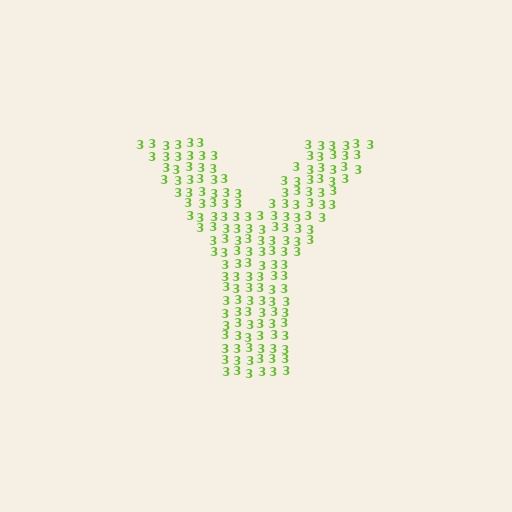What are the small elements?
The small elements are digit 3's.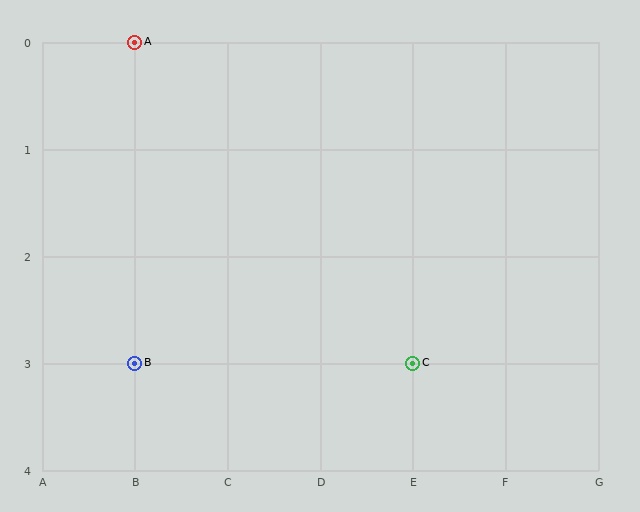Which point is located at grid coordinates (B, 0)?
Point A is at (B, 0).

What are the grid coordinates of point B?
Point B is at grid coordinates (B, 3).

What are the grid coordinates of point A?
Point A is at grid coordinates (B, 0).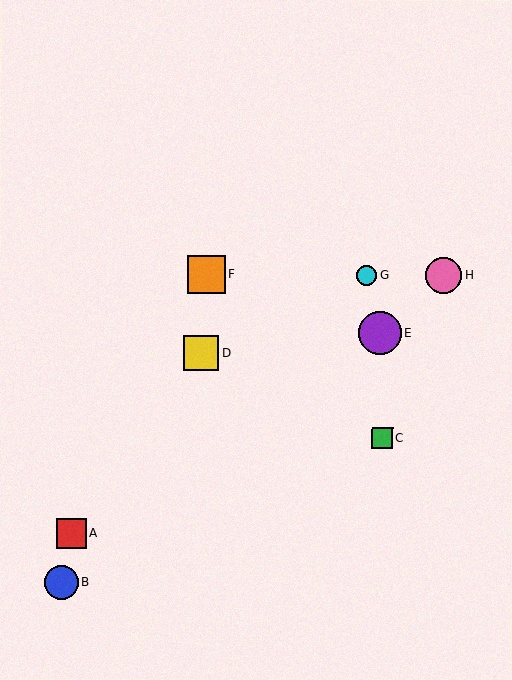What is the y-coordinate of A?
Object A is at y≈533.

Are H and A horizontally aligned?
No, H is at y≈275 and A is at y≈533.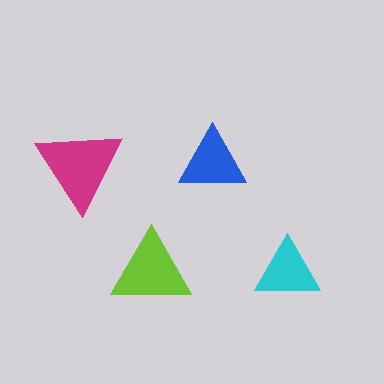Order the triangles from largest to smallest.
the magenta one, the lime one, the blue one, the cyan one.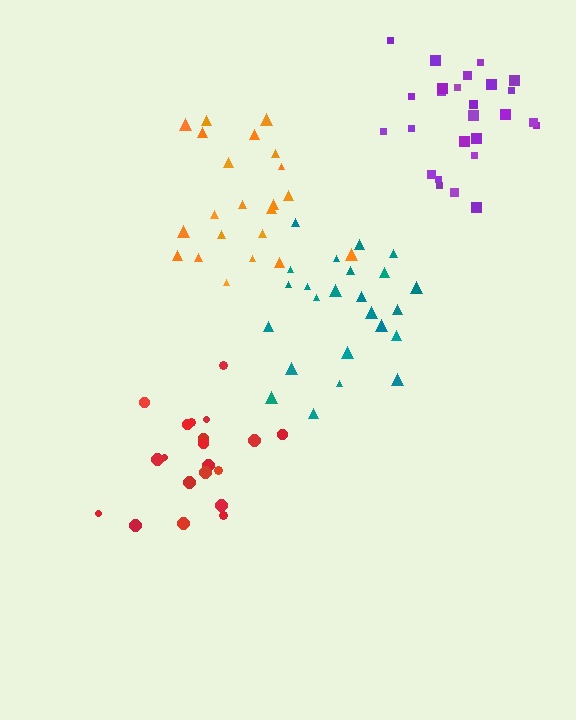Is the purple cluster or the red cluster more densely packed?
Purple.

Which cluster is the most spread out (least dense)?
Red.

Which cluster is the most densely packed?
Purple.